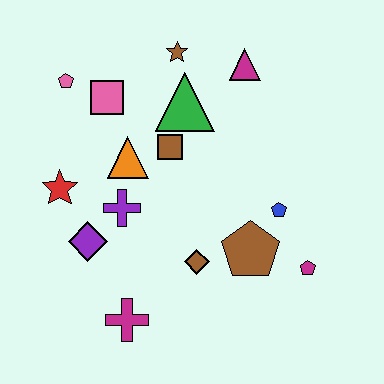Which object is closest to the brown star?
The green triangle is closest to the brown star.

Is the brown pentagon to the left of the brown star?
No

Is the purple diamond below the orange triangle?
Yes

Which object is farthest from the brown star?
The magenta cross is farthest from the brown star.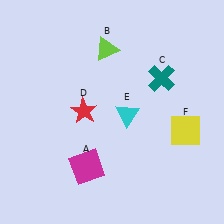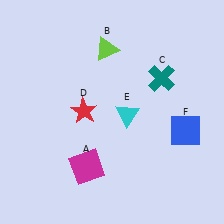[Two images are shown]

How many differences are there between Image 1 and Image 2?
There is 1 difference between the two images.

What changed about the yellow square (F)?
In Image 1, F is yellow. In Image 2, it changed to blue.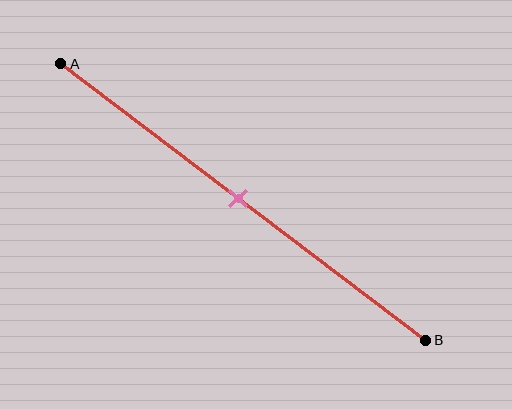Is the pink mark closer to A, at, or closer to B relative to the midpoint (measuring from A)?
The pink mark is approximately at the midpoint of segment AB.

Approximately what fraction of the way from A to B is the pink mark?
The pink mark is approximately 50% of the way from A to B.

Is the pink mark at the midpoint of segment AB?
Yes, the mark is approximately at the midpoint.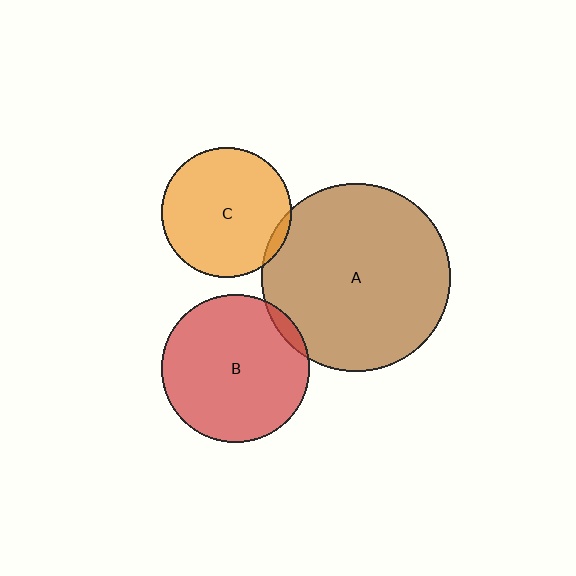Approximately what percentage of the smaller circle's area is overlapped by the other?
Approximately 5%.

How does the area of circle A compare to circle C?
Approximately 2.1 times.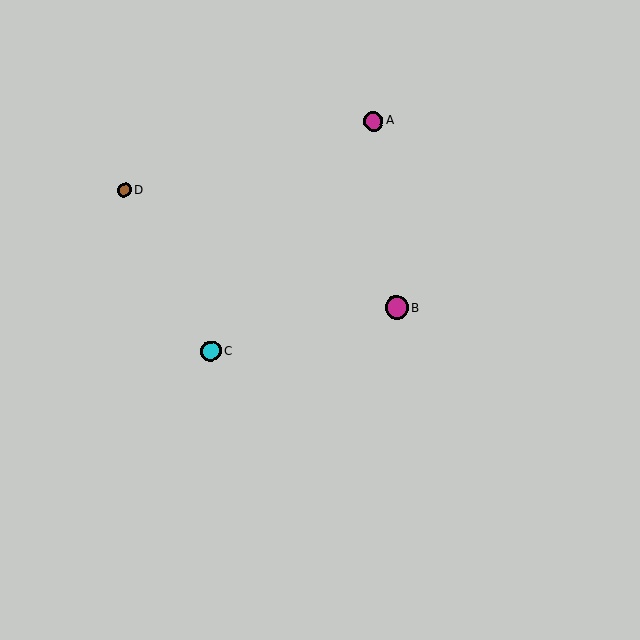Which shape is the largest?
The magenta circle (labeled B) is the largest.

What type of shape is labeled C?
Shape C is a cyan circle.